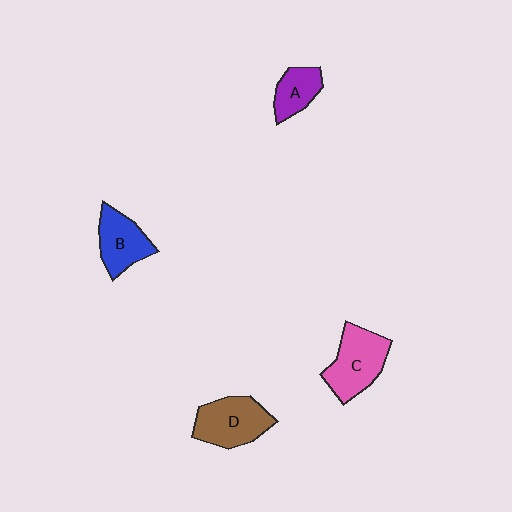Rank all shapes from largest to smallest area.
From largest to smallest: C (pink), D (brown), B (blue), A (purple).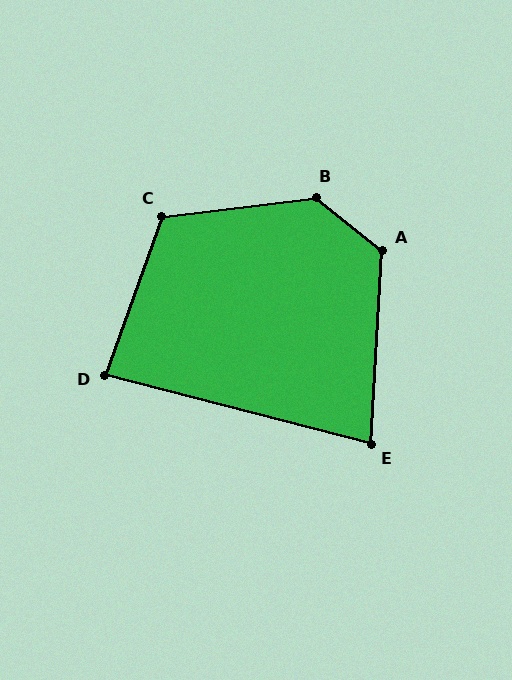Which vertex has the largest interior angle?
B, at approximately 134 degrees.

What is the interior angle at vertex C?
Approximately 117 degrees (obtuse).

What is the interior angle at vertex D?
Approximately 85 degrees (acute).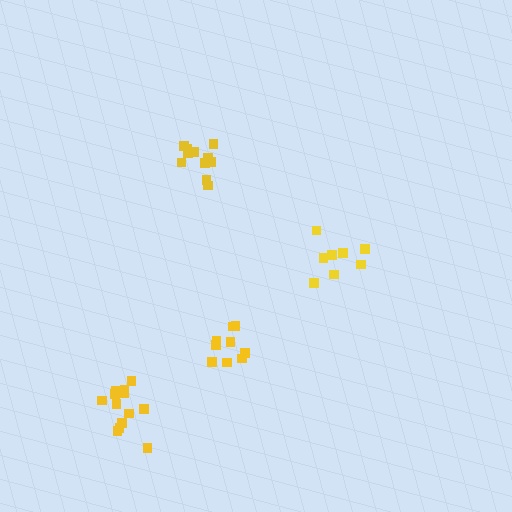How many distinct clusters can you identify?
There are 4 distinct clusters.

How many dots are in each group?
Group 1: 9 dots, Group 2: 8 dots, Group 3: 11 dots, Group 4: 13 dots (41 total).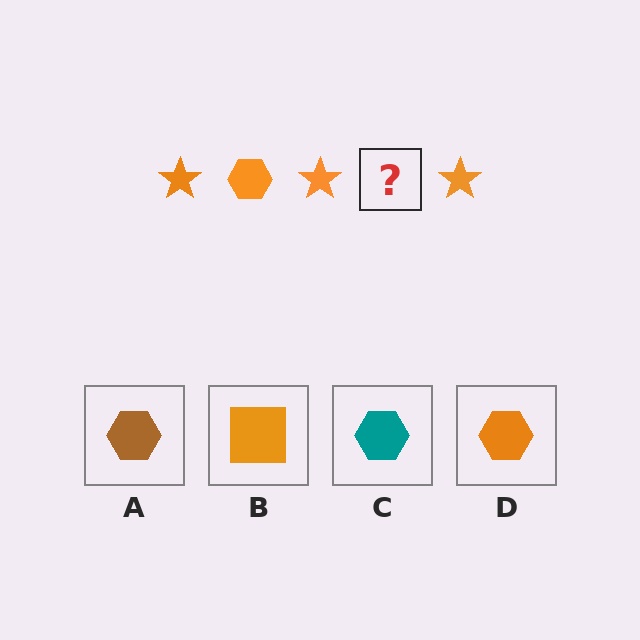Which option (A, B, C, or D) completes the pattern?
D.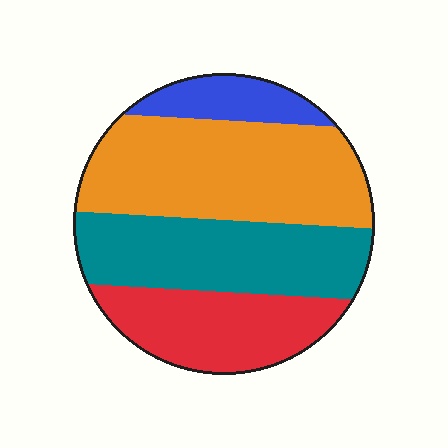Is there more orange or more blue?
Orange.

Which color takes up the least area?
Blue, at roughly 10%.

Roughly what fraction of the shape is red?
Red takes up about one fifth (1/5) of the shape.